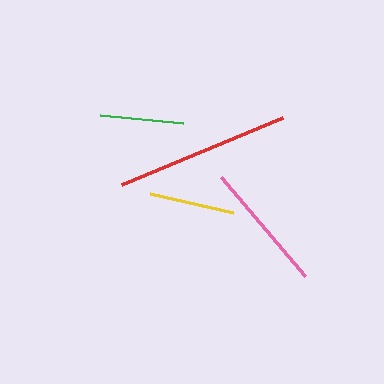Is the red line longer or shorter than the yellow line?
The red line is longer than the yellow line.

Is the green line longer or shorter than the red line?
The red line is longer than the green line.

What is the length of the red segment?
The red segment is approximately 175 pixels long.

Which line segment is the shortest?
The green line is the shortest at approximately 83 pixels.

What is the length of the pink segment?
The pink segment is approximately 130 pixels long.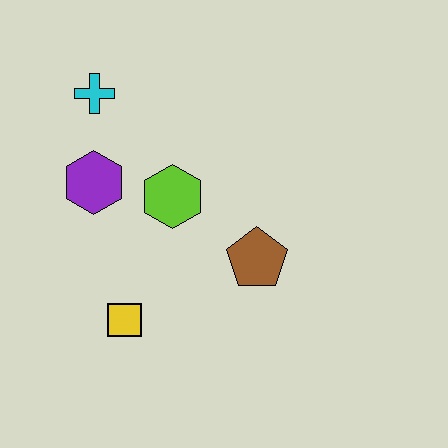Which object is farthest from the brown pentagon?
The cyan cross is farthest from the brown pentagon.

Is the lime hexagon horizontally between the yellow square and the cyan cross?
No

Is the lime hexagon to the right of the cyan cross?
Yes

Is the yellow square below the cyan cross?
Yes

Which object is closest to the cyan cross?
The purple hexagon is closest to the cyan cross.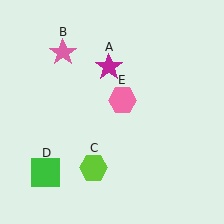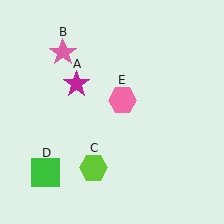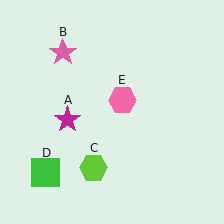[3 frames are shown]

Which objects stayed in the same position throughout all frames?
Pink star (object B) and lime hexagon (object C) and green square (object D) and pink hexagon (object E) remained stationary.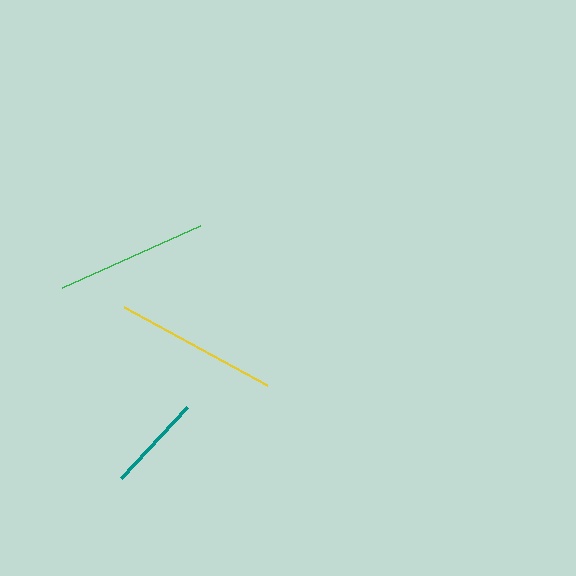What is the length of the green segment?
The green segment is approximately 152 pixels long.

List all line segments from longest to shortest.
From longest to shortest: yellow, green, teal.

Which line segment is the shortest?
The teal line is the shortest at approximately 97 pixels.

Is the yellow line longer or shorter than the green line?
The yellow line is longer than the green line.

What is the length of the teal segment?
The teal segment is approximately 97 pixels long.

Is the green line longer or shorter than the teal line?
The green line is longer than the teal line.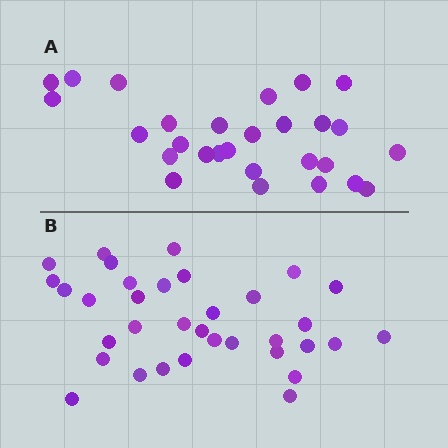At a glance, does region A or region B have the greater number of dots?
Region B (the bottom region) has more dots.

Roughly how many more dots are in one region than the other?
Region B has about 6 more dots than region A.